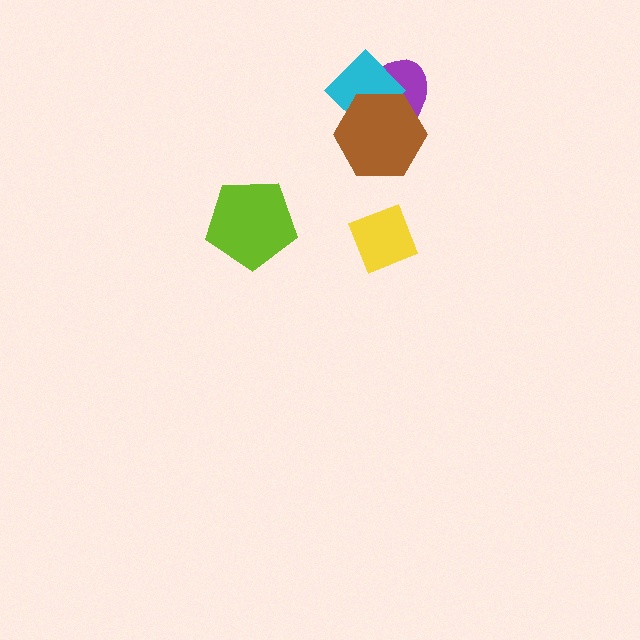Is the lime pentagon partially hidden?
No, no other shape covers it.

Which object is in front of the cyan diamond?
The brown hexagon is in front of the cyan diamond.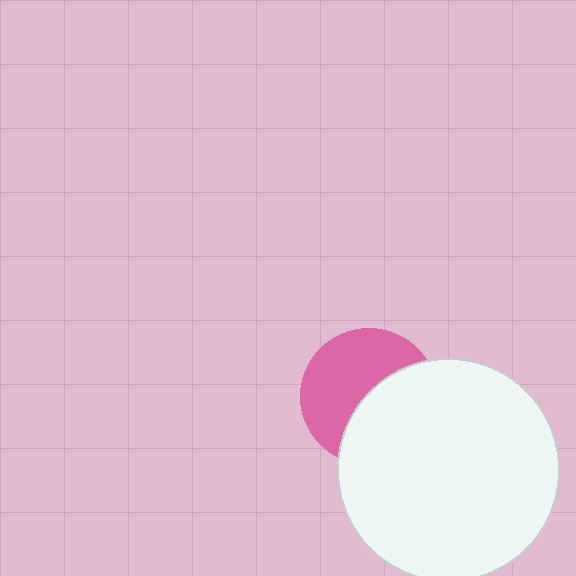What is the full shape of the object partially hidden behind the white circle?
The partially hidden object is a pink circle.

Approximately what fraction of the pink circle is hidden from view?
Roughly 46% of the pink circle is hidden behind the white circle.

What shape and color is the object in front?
The object in front is a white circle.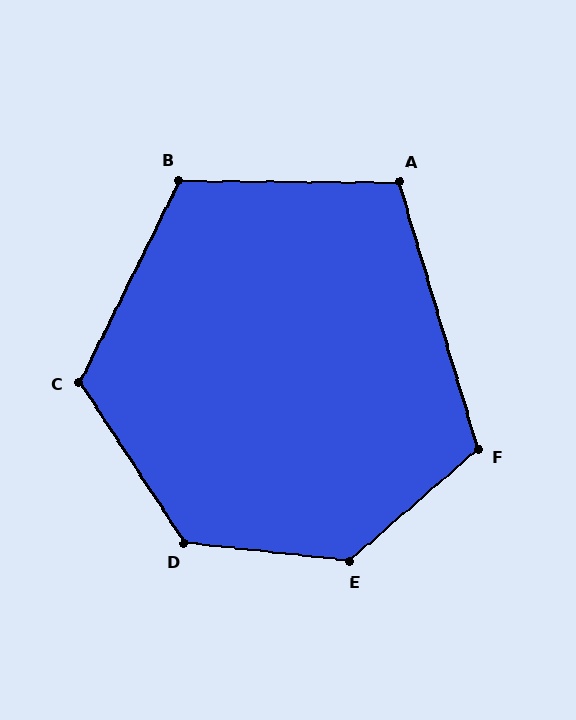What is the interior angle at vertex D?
Approximately 130 degrees (obtuse).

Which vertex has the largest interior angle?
E, at approximately 133 degrees.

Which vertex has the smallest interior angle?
A, at approximately 107 degrees.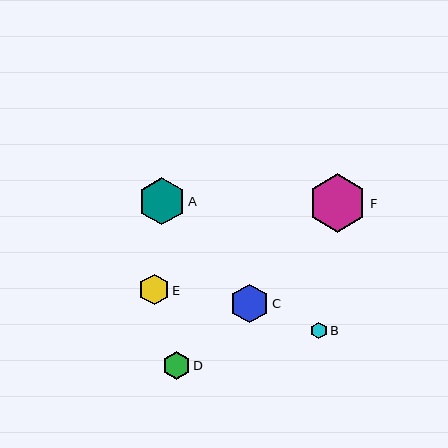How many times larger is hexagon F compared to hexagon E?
Hexagon F is approximately 1.9 times the size of hexagon E.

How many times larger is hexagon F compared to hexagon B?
Hexagon F is approximately 3.6 times the size of hexagon B.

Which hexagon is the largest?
Hexagon F is the largest with a size of approximately 58 pixels.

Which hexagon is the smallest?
Hexagon B is the smallest with a size of approximately 16 pixels.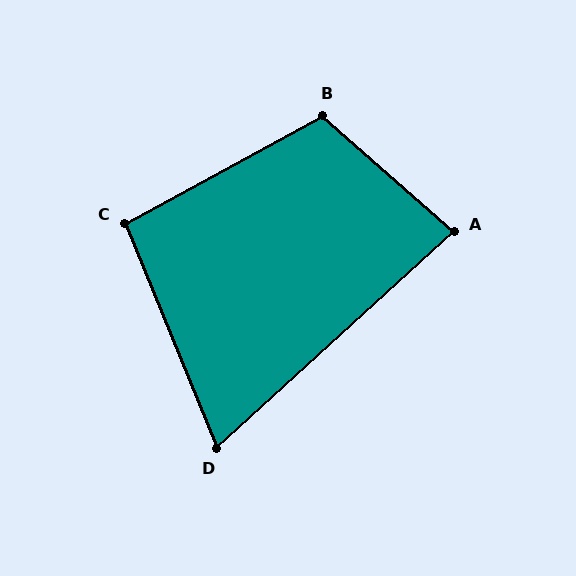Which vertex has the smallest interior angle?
D, at approximately 70 degrees.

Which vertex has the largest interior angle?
B, at approximately 110 degrees.